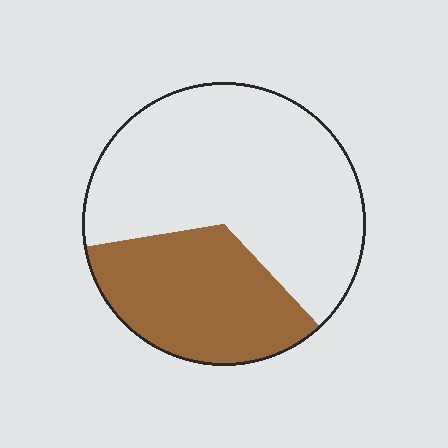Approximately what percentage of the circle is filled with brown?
Approximately 35%.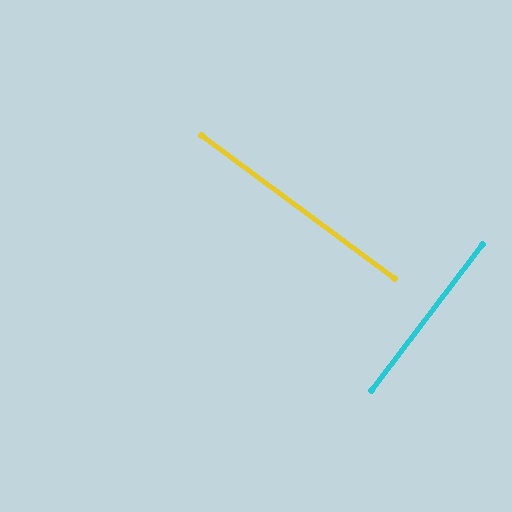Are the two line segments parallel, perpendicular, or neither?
Perpendicular — they meet at approximately 89°.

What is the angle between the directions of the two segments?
Approximately 89 degrees.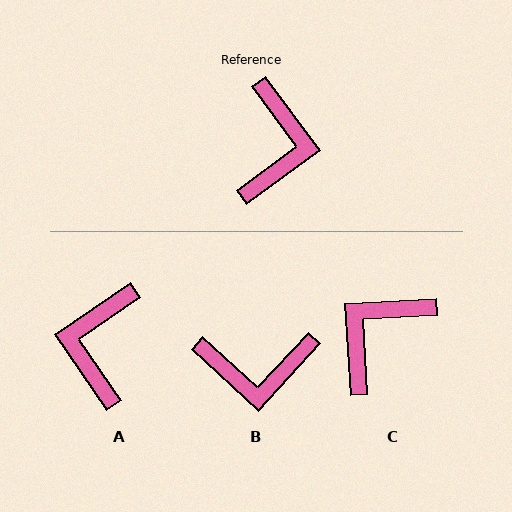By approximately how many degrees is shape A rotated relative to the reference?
Approximately 178 degrees counter-clockwise.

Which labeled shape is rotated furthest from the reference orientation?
A, about 178 degrees away.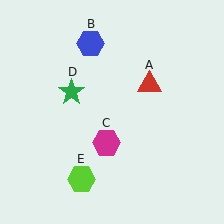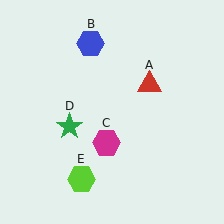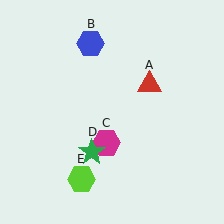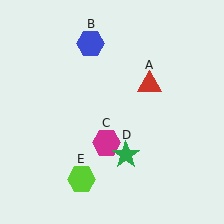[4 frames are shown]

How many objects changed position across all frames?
1 object changed position: green star (object D).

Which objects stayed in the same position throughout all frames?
Red triangle (object A) and blue hexagon (object B) and magenta hexagon (object C) and lime hexagon (object E) remained stationary.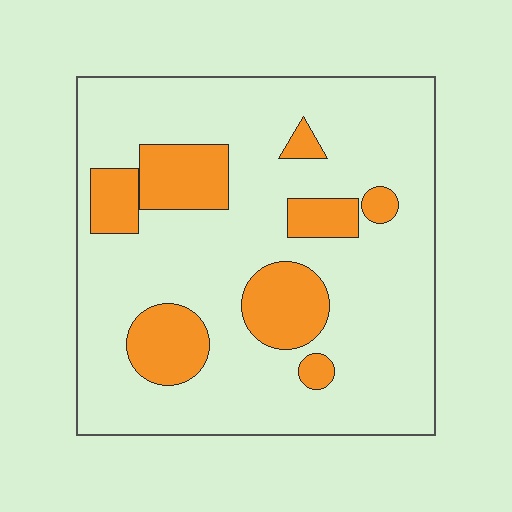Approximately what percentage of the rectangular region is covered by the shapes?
Approximately 20%.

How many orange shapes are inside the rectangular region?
8.